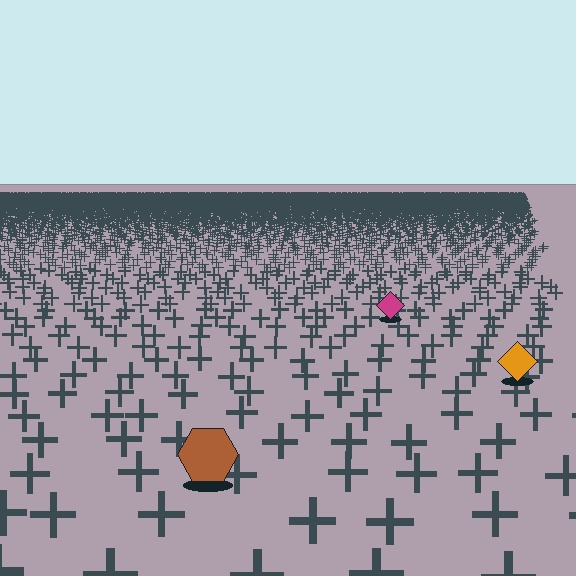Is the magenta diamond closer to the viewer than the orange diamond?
No. The orange diamond is closer — you can tell from the texture gradient: the ground texture is coarser near it.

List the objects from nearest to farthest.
From nearest to farthest: the brown hexagon, the orange diamond, the magenta diamond.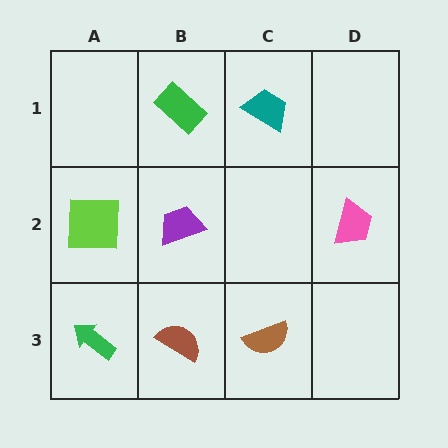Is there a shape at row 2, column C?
No, that cell is empty.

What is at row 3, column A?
A green arrow.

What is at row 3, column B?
A brown semicircle.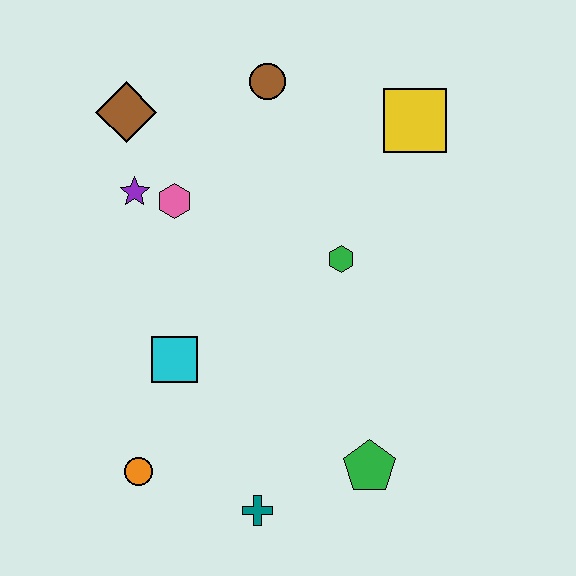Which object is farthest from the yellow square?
The orange circle is farthest from the yellow square.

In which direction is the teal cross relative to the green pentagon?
The teal cross is to the left of the green pentagon.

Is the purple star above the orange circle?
Yes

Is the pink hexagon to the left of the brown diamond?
No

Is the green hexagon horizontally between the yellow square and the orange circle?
Yes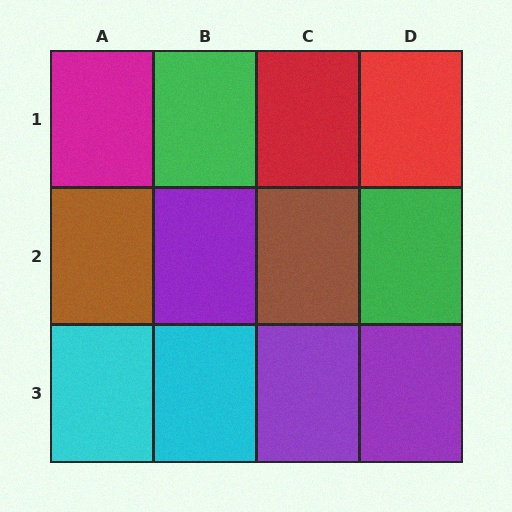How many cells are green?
2 cells are green.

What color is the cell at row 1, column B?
Green.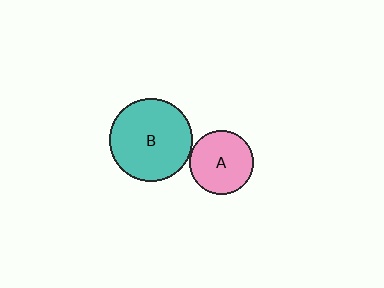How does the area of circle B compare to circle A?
Approximately 1.7 times.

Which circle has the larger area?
Circle B (teal).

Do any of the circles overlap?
No, none of the circles overlap.